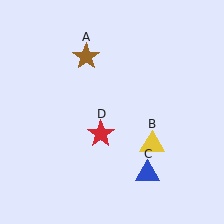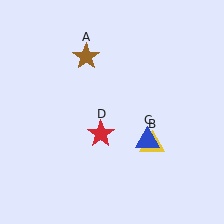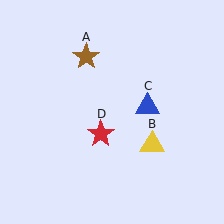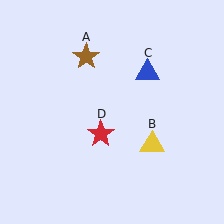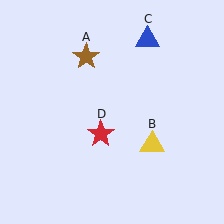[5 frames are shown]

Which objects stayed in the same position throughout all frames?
Brown star (object A) and yellow triangle (object B) and red star (object D) remained stationary.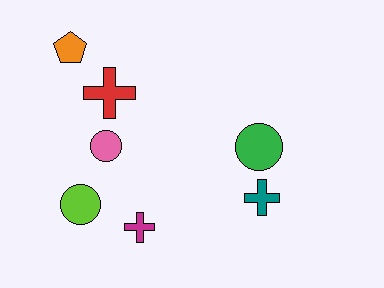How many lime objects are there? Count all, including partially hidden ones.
There is 1 lime object.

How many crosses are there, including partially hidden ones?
There are 3 crosses.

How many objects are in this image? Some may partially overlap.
There are 7 objects.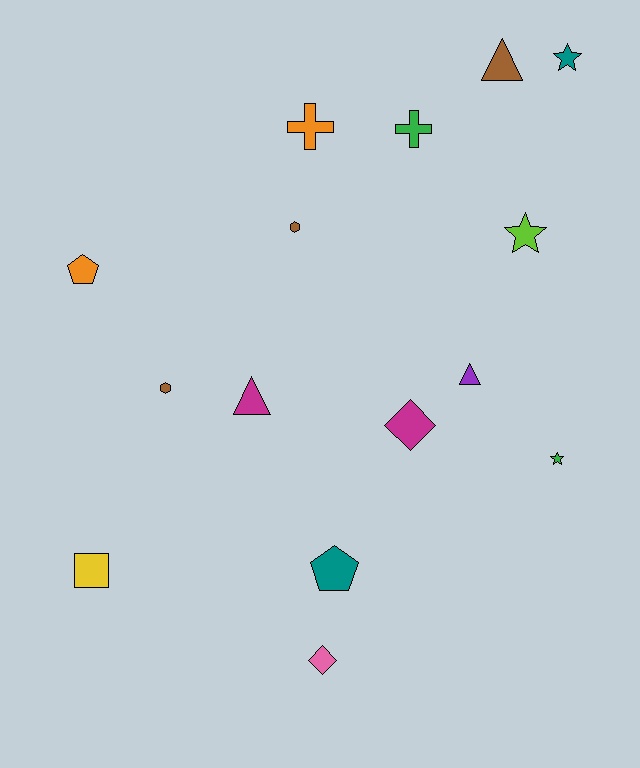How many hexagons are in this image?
There are 2 hexagons.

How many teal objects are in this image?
There are 2 teal objects.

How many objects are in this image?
There are 15 objects.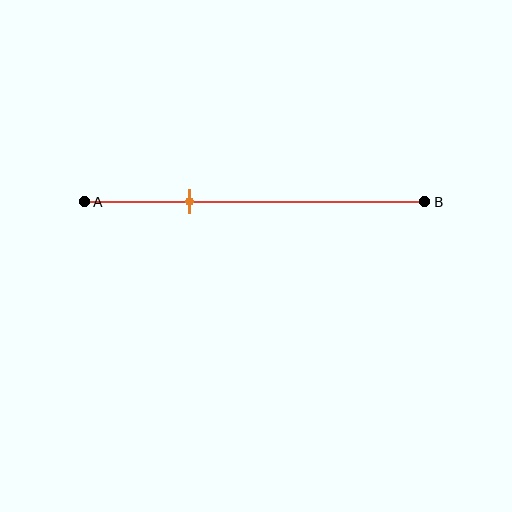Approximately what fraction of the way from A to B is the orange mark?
The orange mark is approximately 30% of the way from A to B.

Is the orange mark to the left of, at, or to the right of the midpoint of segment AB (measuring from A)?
The orange mark is to the left of the midpoint of segment AB.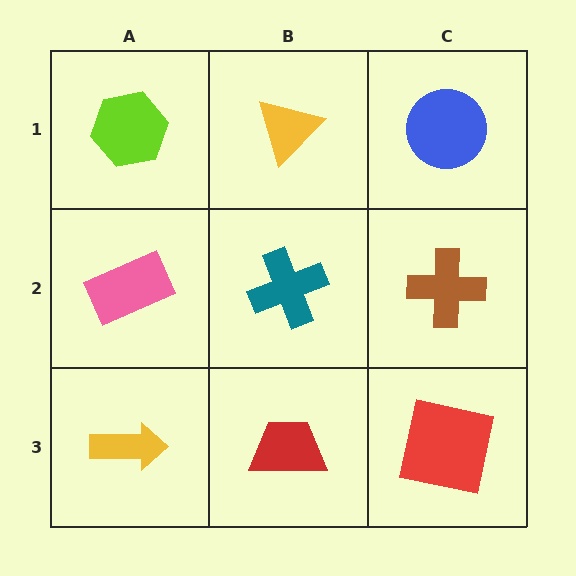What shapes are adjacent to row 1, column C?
A brown cross (row 2, column C), a yellow triangle (row 1, column B).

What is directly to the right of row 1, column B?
A blue circle.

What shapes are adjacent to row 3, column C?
A brown cross (row 2, column C), a red trapezoid (row 3, column B).